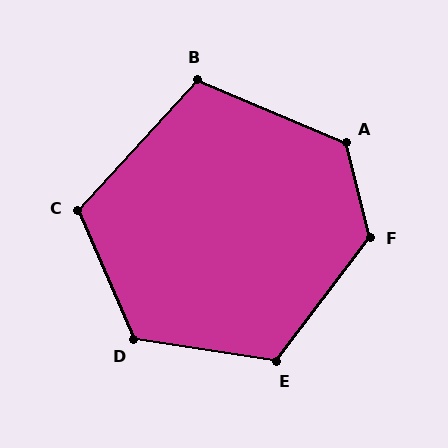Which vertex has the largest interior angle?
F, at approximately 129 degrees.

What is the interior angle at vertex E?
Approximately 118 degrees (obtuse).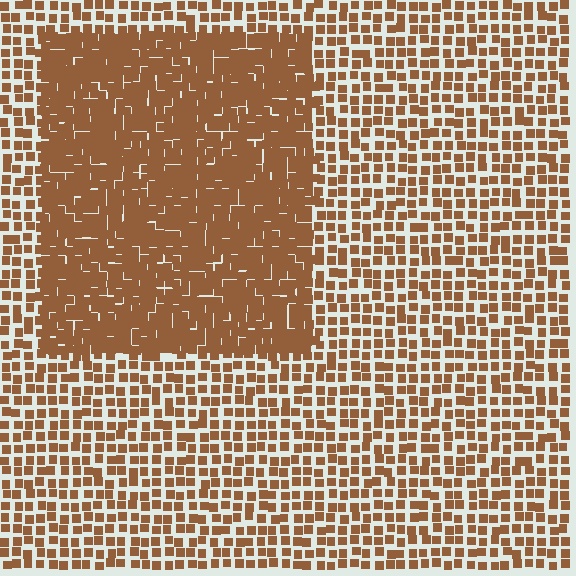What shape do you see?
I see a rectangle.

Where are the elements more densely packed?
The elements are more densely packed inside the rectangle boundary.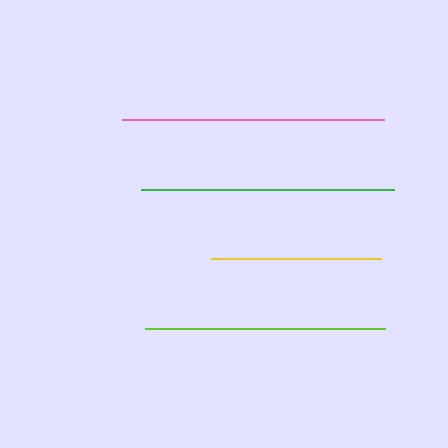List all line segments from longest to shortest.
From longest to shortest: pink, green, lime, yellow.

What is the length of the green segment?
The green segment is approximately 253 pixels long.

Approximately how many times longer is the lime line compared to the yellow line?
The lime line is approximately 1.4 times the length of the yellow line.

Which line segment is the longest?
The pink line is the longest at approximately 262 pixels.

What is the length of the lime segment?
The lime segment is approximately 240 pixels long.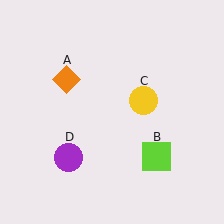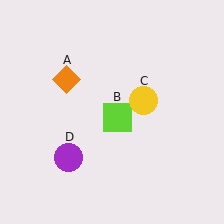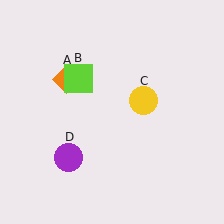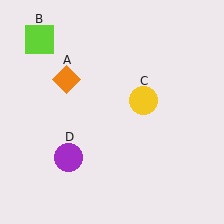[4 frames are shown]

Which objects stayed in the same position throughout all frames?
Orange diamond (object A) and yellow circle (object C) and purple circle (object D) remained stationary.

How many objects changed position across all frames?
1 object changed position: lime square (object B).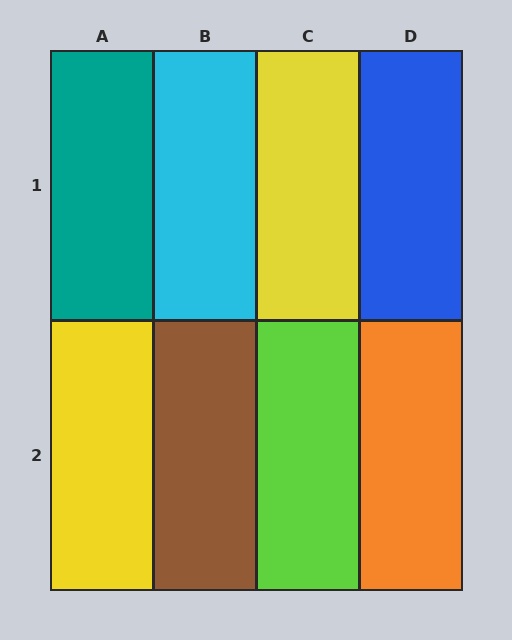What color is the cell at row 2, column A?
Yellow.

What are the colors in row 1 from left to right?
Teal, cyan, yellow, blue.